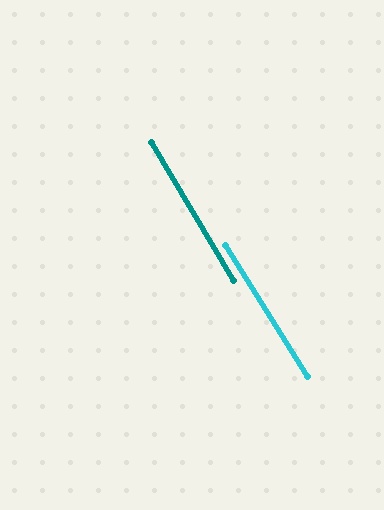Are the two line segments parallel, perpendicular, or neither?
Parallel — their directions differ by only 1.3°.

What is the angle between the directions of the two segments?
Approximately 1 degree.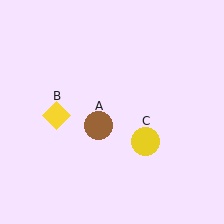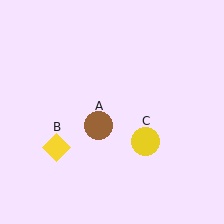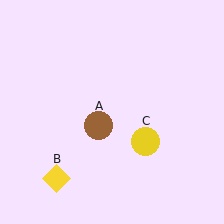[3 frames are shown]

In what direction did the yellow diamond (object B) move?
The yellow diamond (object B) moved down.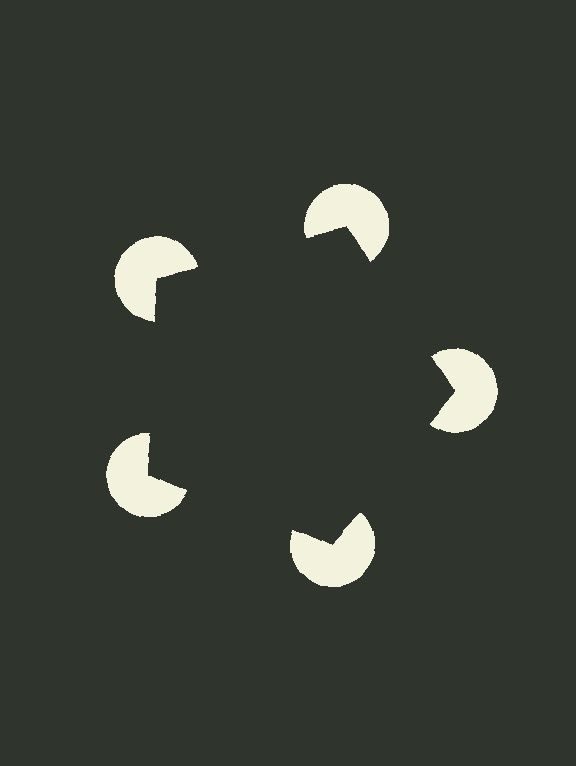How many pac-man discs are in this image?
There are 5 — one at each vertex of the illusory pentagon.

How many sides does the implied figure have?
5 sides.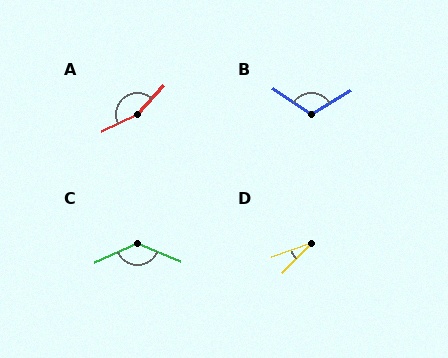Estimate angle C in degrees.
Approximately 134 degrees.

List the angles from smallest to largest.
D (26°), B (114°), C (134°), A (159°).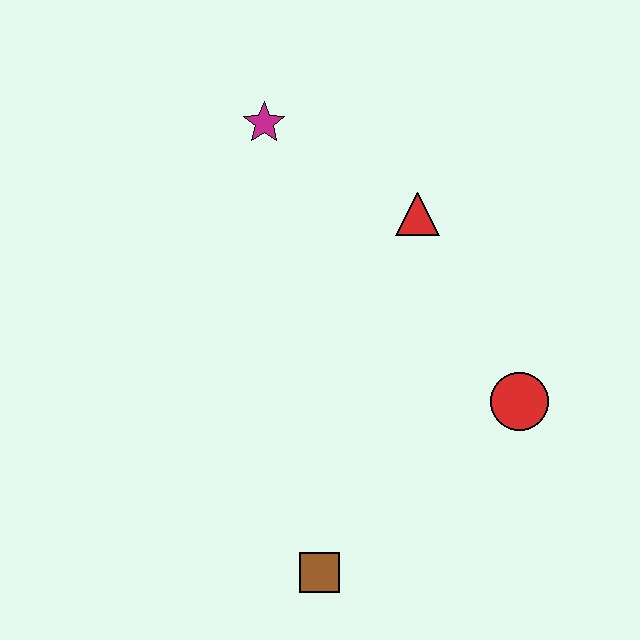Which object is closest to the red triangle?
The magenta star is closest to the red triangle.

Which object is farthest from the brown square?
The magenta star is farthest from the brown square.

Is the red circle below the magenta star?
Yes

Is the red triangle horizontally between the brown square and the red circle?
Yes